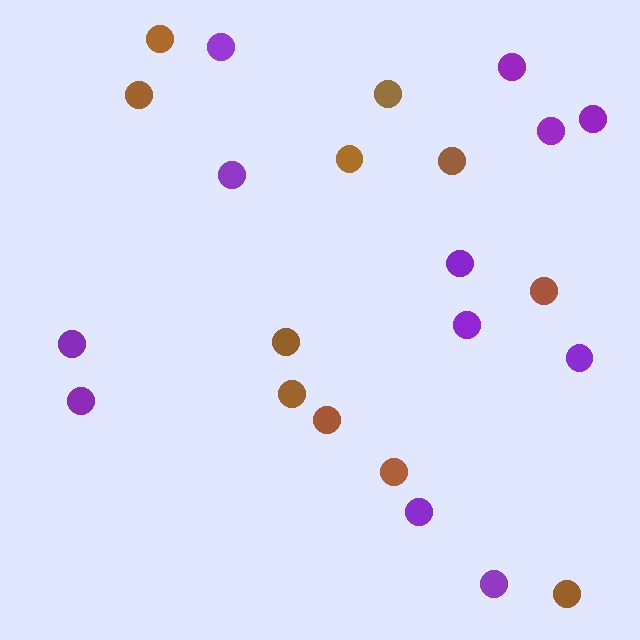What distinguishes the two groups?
There are 2 groups: one group of purple circles (12) and one group of brown circles (11).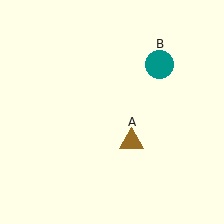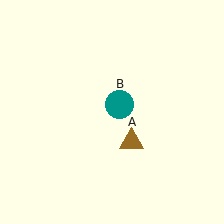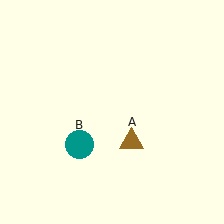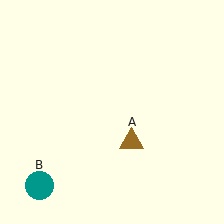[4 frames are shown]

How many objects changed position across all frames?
1 object changed position: teal circle (object B).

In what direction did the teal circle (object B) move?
The teal circle (object B) moved down and to the left.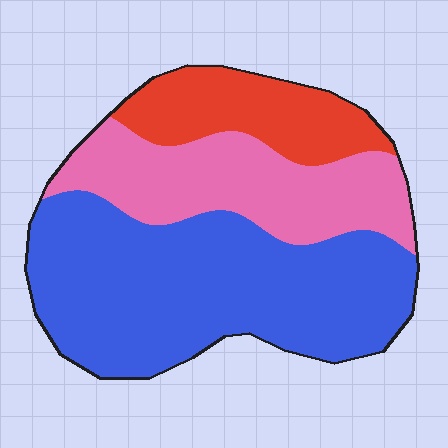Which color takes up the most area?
Blue, at roughly 55%.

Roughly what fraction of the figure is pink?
Pink takes up between a sixth and a third of the figure.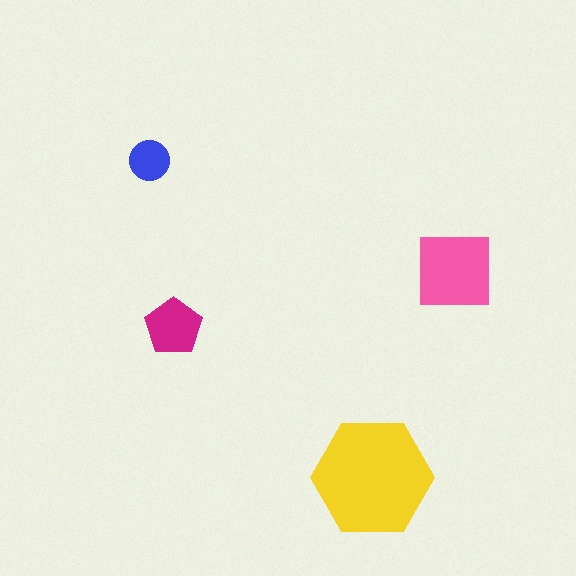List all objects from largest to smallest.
The yellow hexagon, the pink square, the magenta pentagon, the blue circle.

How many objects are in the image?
There are 4 objects in the image.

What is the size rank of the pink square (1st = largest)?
2nd.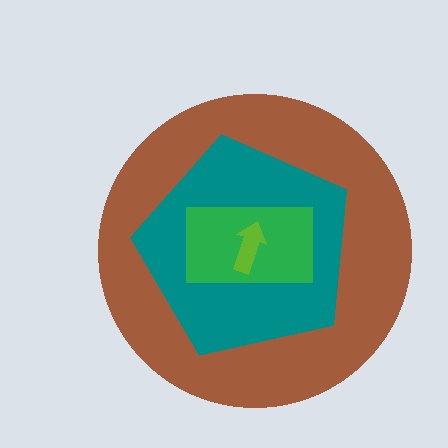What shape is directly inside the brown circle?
The teal pentagon.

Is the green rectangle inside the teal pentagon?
Yes.